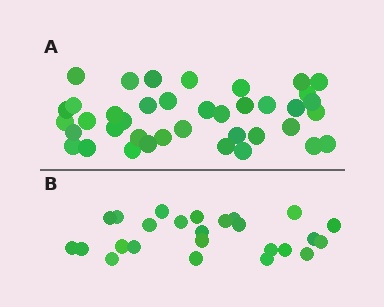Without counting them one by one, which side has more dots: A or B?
Region A (the top region) has more dots.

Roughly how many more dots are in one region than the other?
Region A has approximately 15 more dots than region B.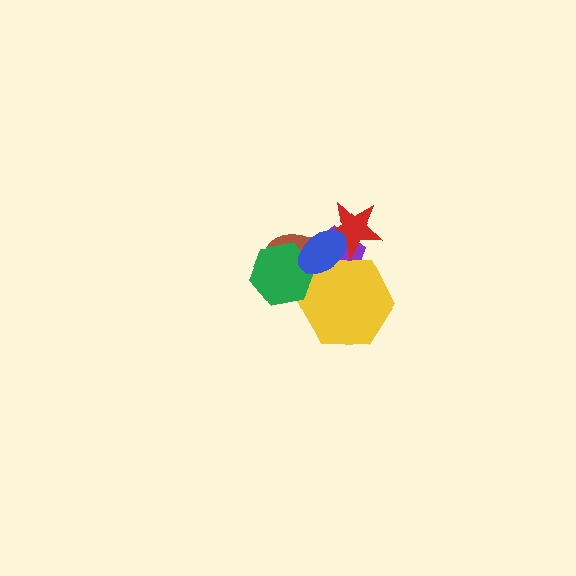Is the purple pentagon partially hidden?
Yes, it is partially covered by another shape.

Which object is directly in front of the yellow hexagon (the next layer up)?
The green hexagon is directly in front of the yellow hexagon.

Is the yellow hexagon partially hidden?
Yes, it is partially covered by another shape.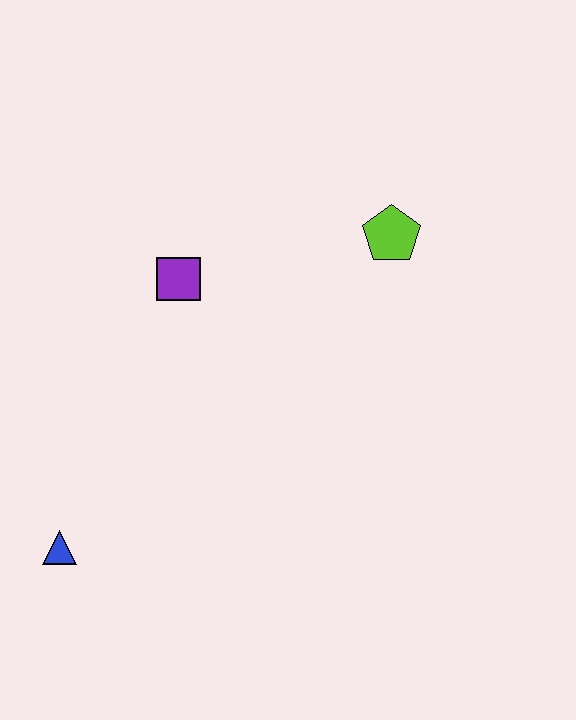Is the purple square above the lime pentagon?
No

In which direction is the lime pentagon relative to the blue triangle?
The lime pentagon is to the right of the blue triangle.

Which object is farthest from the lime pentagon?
The blue triangle is farthest from the lime pentagon.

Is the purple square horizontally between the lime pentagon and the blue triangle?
Yes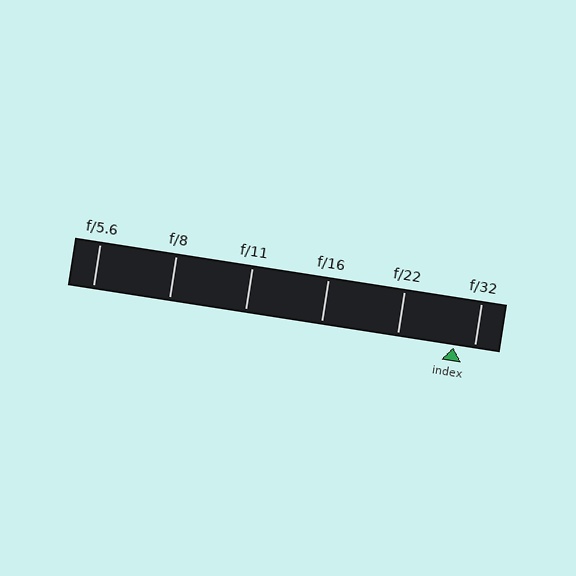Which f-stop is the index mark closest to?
The index mark is closest to f/32.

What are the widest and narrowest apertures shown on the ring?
The widest aperture shown is f/5.6 and the narrowest is f/32.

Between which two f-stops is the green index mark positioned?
The index mark is between f/22 and f/32.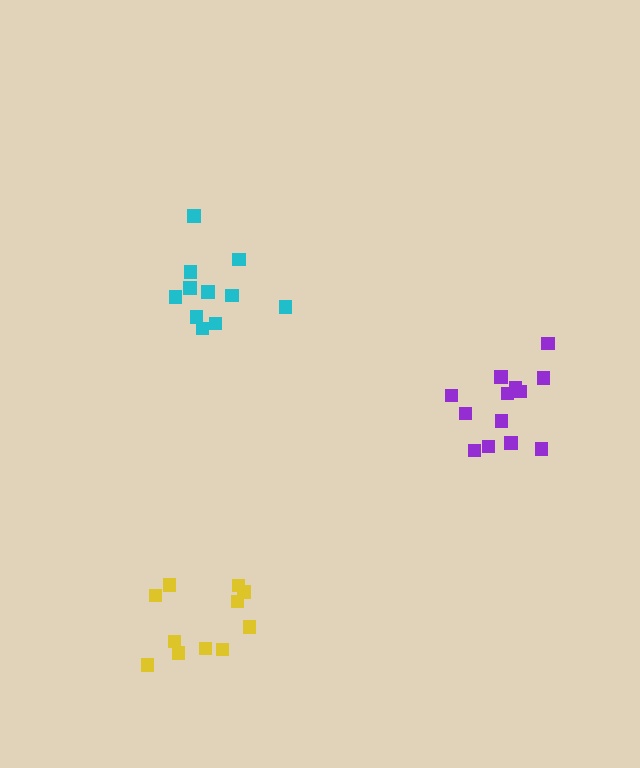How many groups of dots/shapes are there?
There are 3 groups.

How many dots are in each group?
Group 1: 13 dots, Group 2: 11 dots, Group 3: 11 dots (35 total).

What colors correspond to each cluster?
The clusters are colored: purple, yellow, cyan.